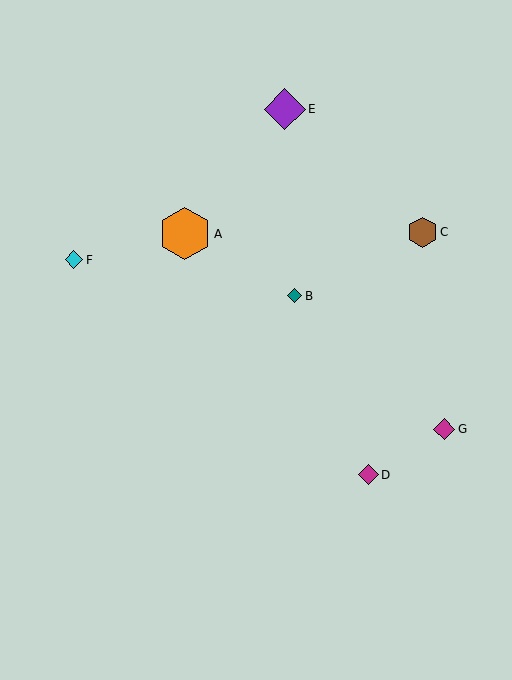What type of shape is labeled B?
Shape B is a teal diamond.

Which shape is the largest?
The orange hexagon (labeled A) is the largest.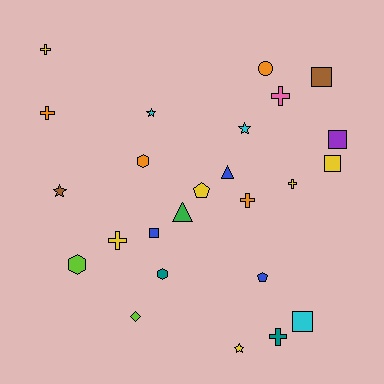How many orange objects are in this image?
There are 4 orange objects.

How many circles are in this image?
There is 1 circle.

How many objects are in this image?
There are 25 objects.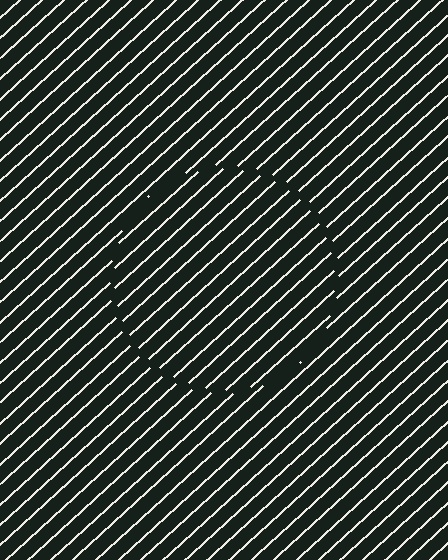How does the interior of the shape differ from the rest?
The interior of the shape contains the same grating, shifted by half a period — the contour is defined by the phase discontinuity where line-ends from the inner and outer gratings abut.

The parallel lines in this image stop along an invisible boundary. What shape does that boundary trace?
An illusory circle. The interior of the shape contains the same grating, shifted by half a period — the contour is defined by the phase discontinuity where line-ends from the inner and outer gratings abut.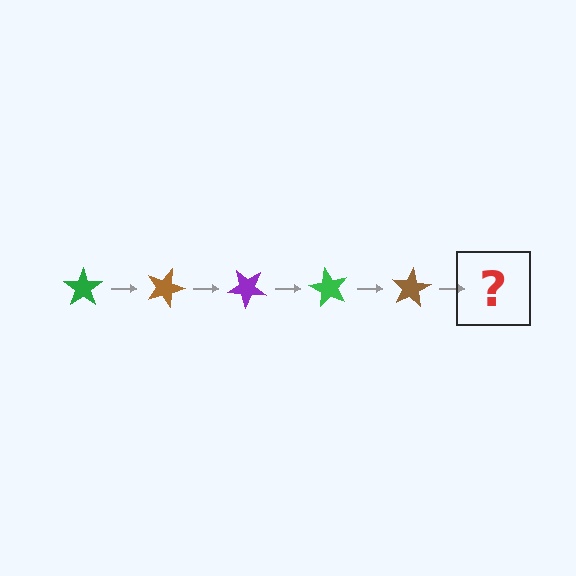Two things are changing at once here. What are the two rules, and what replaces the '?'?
The two rules are that it rotates 20 degrees each step and the color cycles through green, brown, and purple. The '?' should be a purple star, rotated 100 degrees from the start.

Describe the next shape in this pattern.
It should be a purple star, rotated 100 degrees from the start.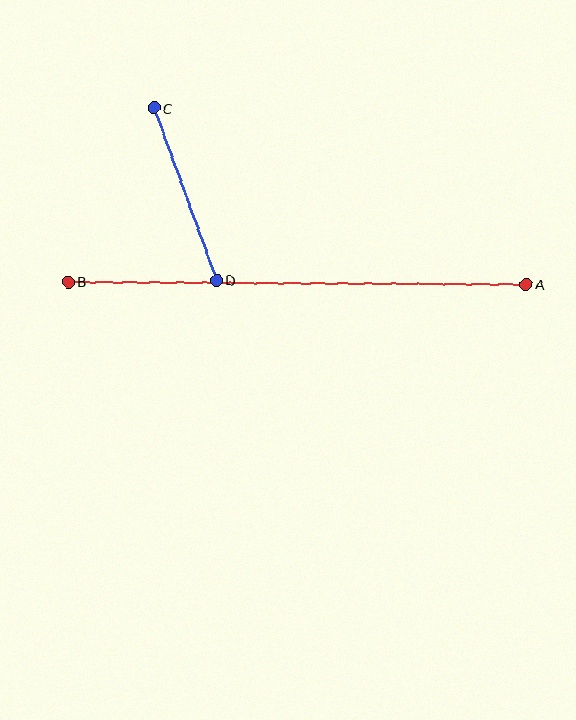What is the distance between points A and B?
The distance is approximately 458 pixels.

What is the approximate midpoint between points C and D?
The midpoint is at approximately (185, 194) pixels.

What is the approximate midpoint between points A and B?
The midpoint is at approximately (297, 283) pixels.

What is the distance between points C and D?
The distance is approximately 183 pixels.